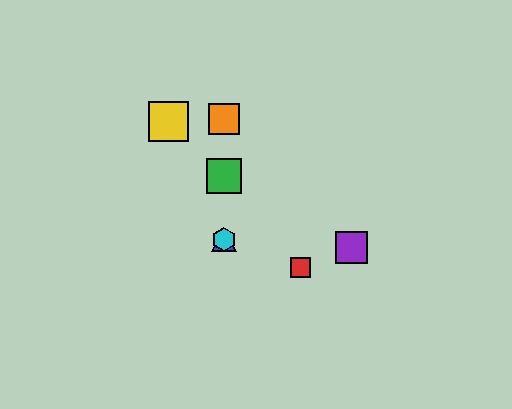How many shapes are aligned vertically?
4 shapes (the blue triangle, the green square, the orange square, the cyan hexagon) are aligned vertically.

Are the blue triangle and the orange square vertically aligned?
Yes, both are at x≈224.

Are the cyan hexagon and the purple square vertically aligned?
No, the cyan hexagon is at x≈224 and the purple square is at x≈352.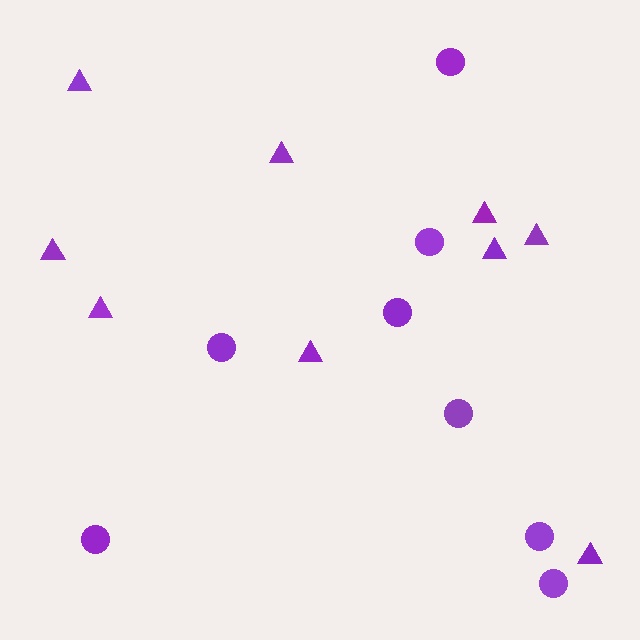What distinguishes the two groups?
There are 2 groups: one group of triangles (9) and one group of circles (8).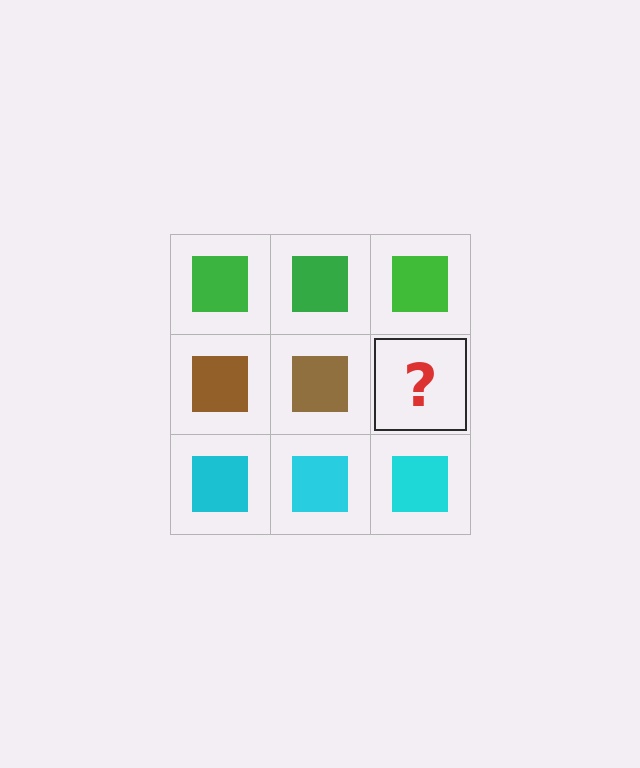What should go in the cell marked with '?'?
The missing cell should contain a brown square.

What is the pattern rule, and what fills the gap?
The rule is that each row has a consistent color. The gap should be filled with a brown square.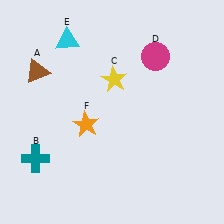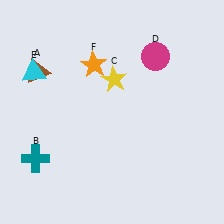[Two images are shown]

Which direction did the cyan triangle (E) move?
The cyan triangle (E) moved left.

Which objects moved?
The objects that moved are: the cyan triangle (E), the orange star (F).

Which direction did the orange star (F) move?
The orange star (F) moved up.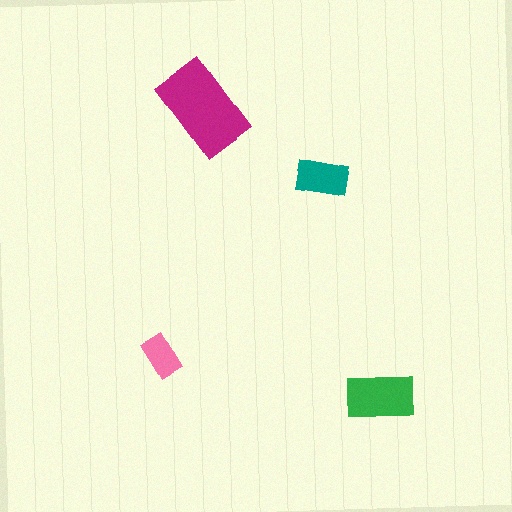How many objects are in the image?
There are 4 objects in the image.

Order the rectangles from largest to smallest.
the magenta one, the green one, the teal one, the pink one.